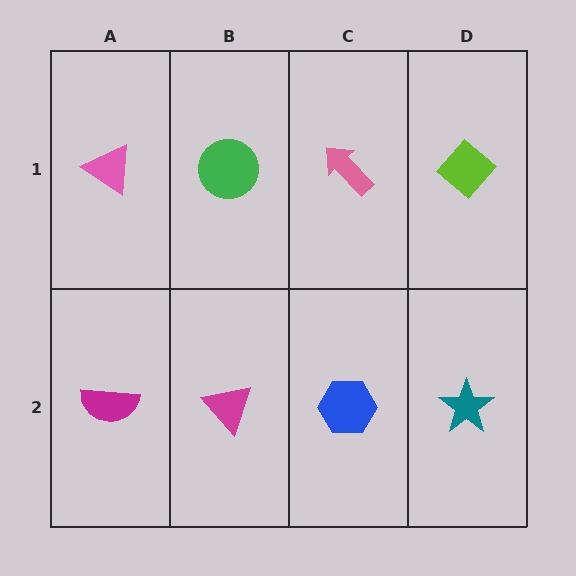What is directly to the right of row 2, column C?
A teal star.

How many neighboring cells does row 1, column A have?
2.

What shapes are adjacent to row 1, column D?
A teal star (row 2, column D), a pink arrow (row 1, column C).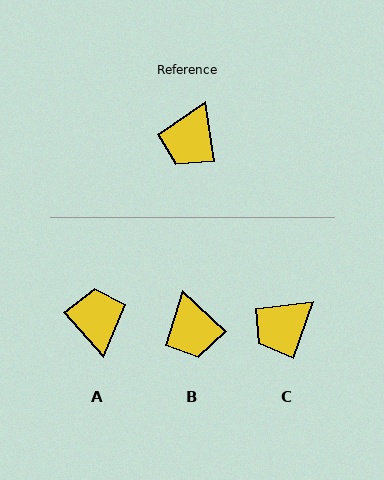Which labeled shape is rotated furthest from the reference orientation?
A, about 147 degrees away.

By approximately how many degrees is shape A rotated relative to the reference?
Approximately 147 degrees clockwise.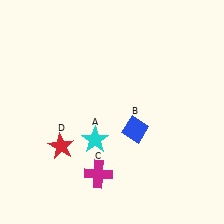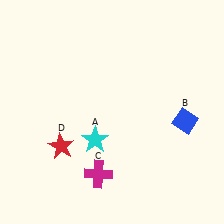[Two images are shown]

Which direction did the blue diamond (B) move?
The blue diamond (B) moved right.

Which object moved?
The blue diamond (B) moved right.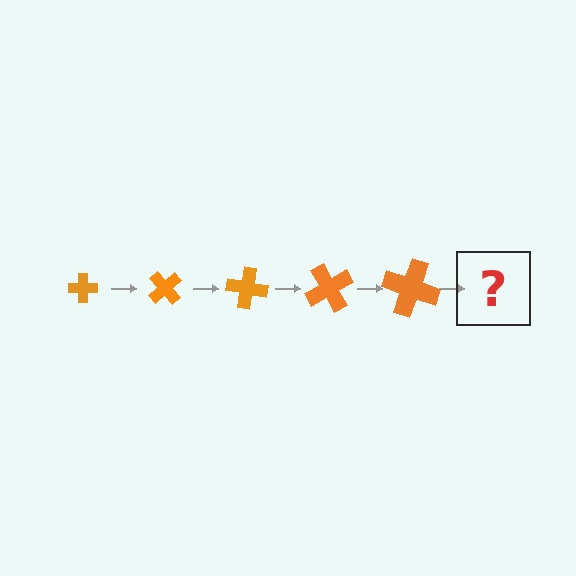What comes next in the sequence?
The next element should be a cross, larger than the previous one and rotated 250 degrees from the start.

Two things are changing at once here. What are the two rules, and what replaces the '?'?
The two rules are that the cross grows larger each step and it rotates 50 degrees each step. The '?' should be a cross, larger than the previous one and rotated 250 degrees from the start.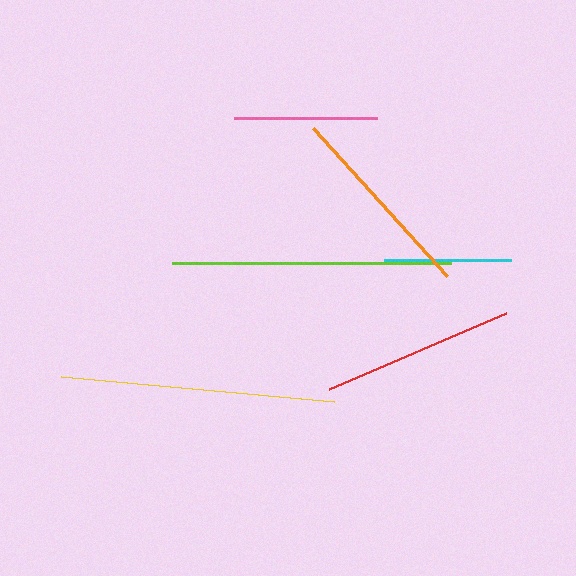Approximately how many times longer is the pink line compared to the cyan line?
The pink line is approximately 1.1 times the length of the cyan line.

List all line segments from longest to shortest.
From longest to shortest: lime, yellow, orange, red, pink, cyan.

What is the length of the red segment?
The red segment is approximately 193 pixels long.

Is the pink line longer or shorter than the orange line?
The orange line is longer than the pink line.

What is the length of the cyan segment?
The cyan segment is approximately 127 pixels long.